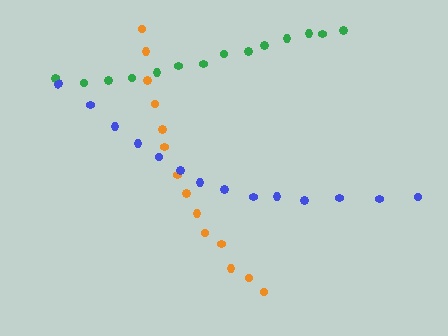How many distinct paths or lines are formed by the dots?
There are 3 distinct paths.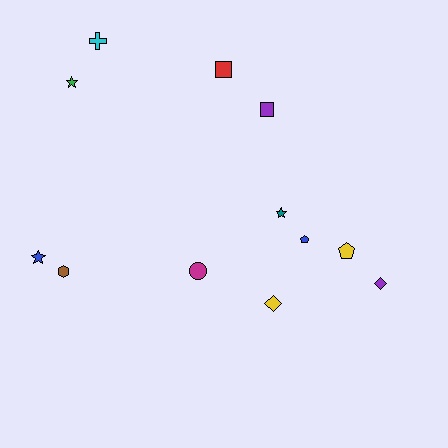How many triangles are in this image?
There are no triangles.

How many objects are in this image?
There are 12 objects.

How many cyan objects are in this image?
There is 1 cyan object.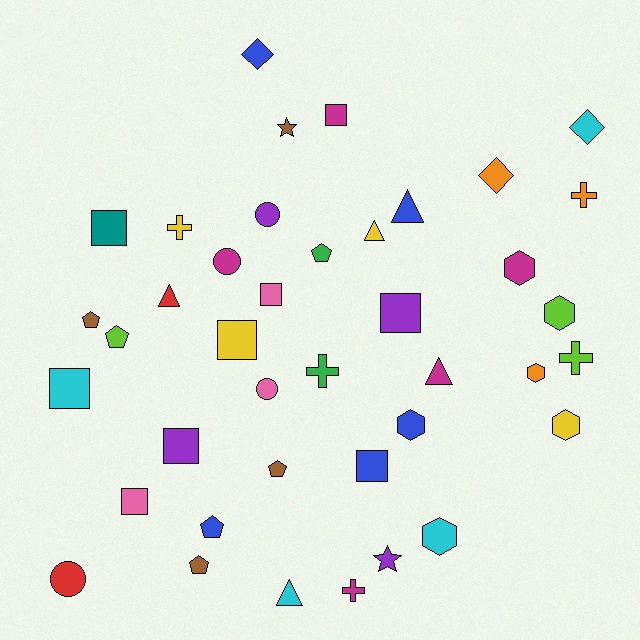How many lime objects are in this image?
There are 3 lime objects.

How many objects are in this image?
There are 40 objects.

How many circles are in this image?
There are 4 circles.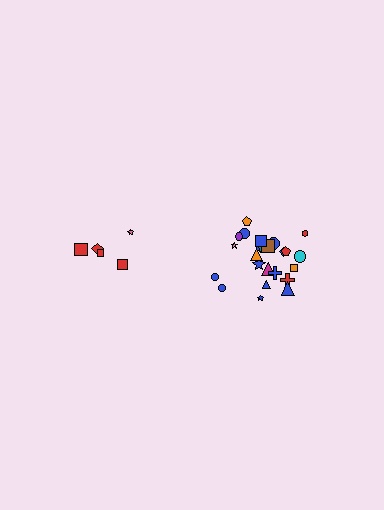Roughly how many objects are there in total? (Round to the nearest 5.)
Roughly 30 objects in total.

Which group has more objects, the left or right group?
The right group.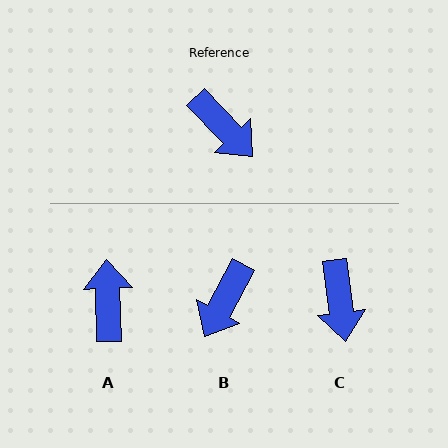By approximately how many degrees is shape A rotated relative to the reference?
Approximately 139 degrees counter-clockwise.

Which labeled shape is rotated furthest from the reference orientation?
A, about 139 degrees away.